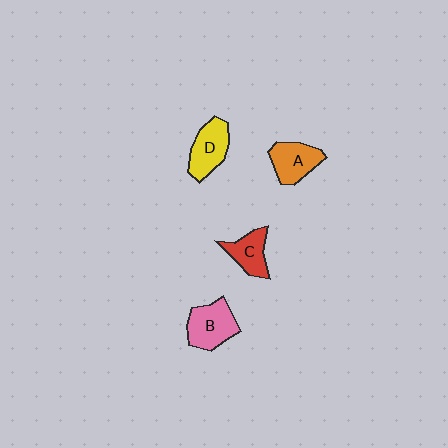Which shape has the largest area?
Shape B (pink).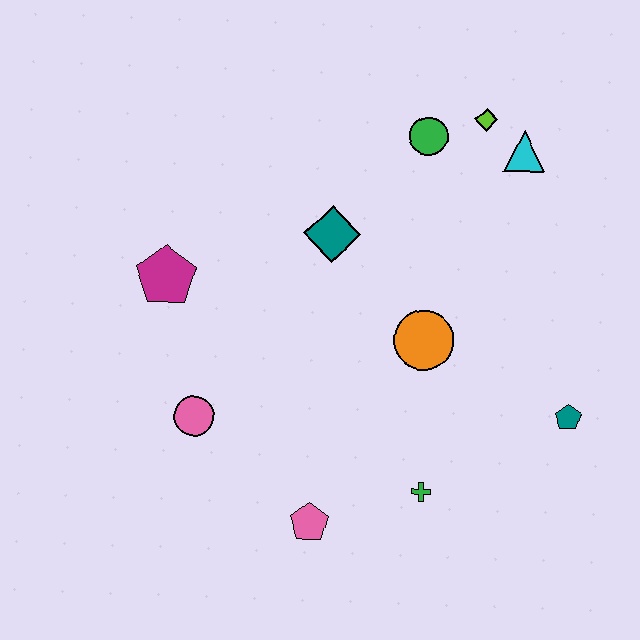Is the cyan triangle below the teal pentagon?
No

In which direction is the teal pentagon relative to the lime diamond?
The teal pentagon is below the lime diamond.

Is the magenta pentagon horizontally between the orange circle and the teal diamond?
No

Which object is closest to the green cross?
The pink pentagon is closest to the green cross.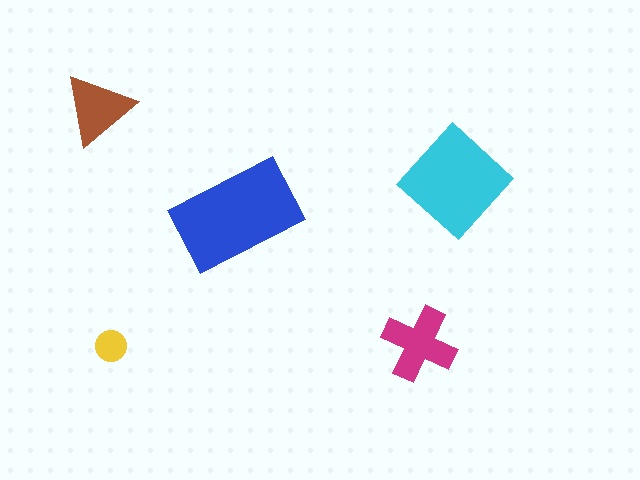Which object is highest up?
The brown triangle is topmost.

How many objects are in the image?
There are 5 objects in the image.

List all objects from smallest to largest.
The yellow circle, the brown triangle, the magenta cross, the cyan diamond, the blue rectangle.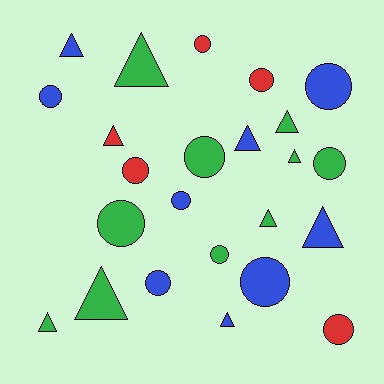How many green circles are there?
There are 4 green circles.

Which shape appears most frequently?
Circle, with 13 objects.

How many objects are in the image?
There are 24 objects.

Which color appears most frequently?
Green, with 10 objects.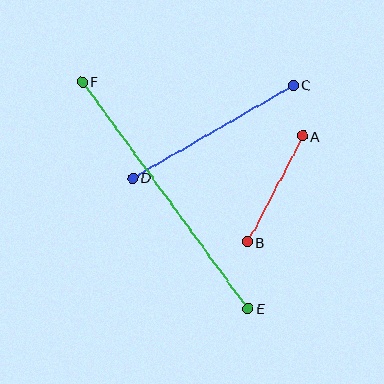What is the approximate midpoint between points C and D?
The midpoint is at approximately (213, 132) pixels.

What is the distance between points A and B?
The distance is approximately 119 pixels.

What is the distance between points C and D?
The distance is approximately 186 pixels.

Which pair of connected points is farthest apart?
Points E and F are farthest apart.